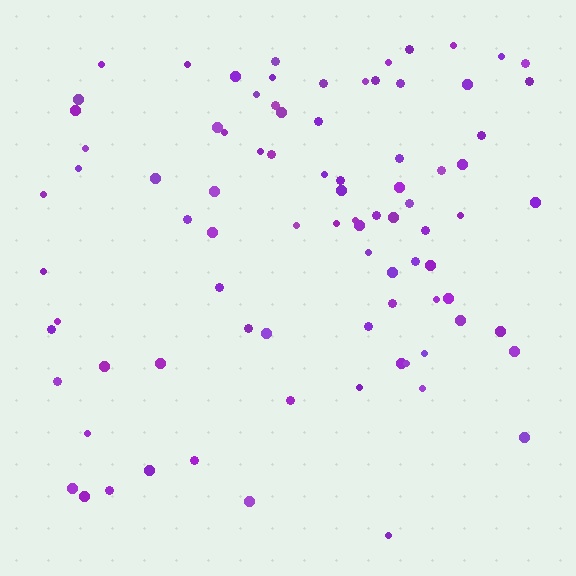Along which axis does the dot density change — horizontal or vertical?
Vertical.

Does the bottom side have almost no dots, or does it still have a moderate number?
Still a moderate number, just noticeably fewer than the top.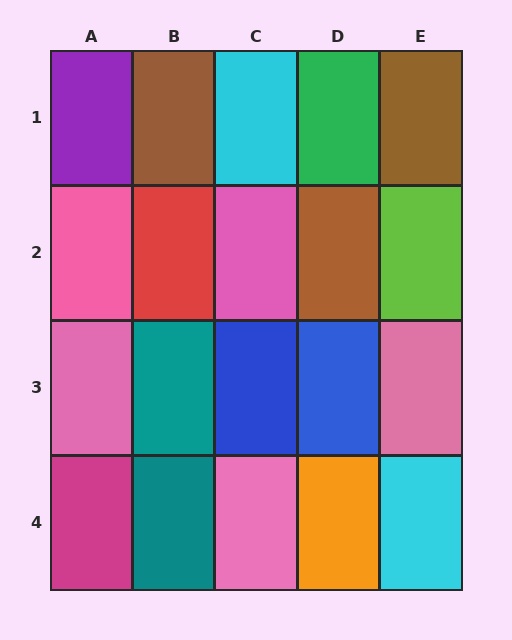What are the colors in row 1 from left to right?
Purple, brown, cyan, green, brown.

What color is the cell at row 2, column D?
Brown.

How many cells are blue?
2 cells are blue.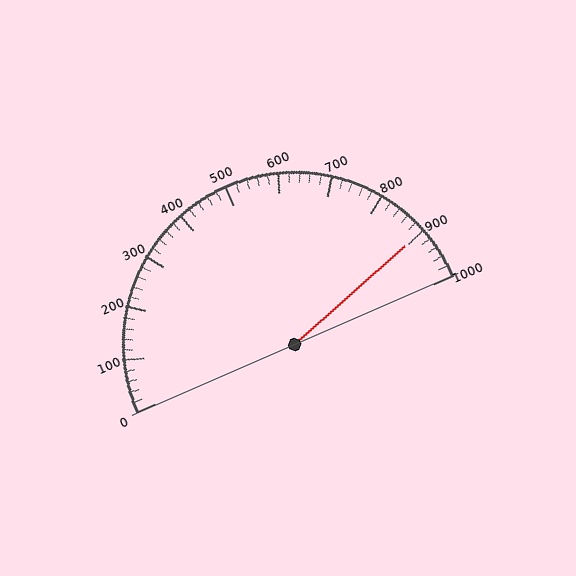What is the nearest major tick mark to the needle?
The nearest major tick mark is 900.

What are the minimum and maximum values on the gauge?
The gauge ranges from 0 to 1000.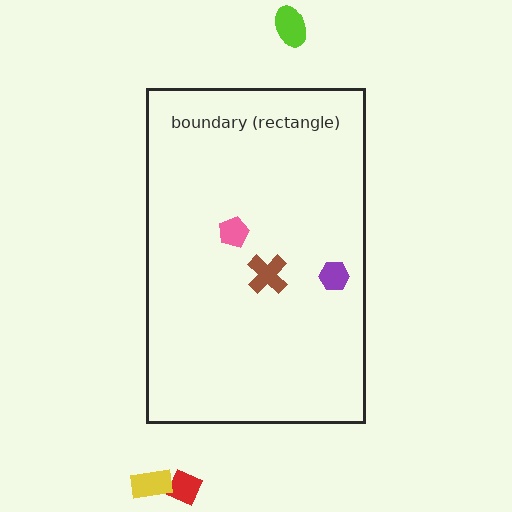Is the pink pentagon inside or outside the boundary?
Inside.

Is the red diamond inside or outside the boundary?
Outside.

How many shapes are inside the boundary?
3 inside, 3 outside.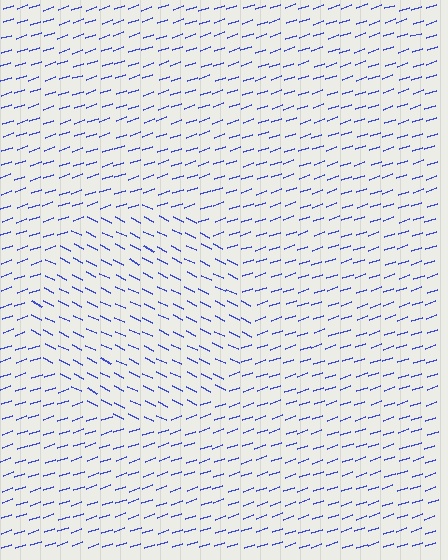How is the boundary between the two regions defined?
The boundary is defined purely by a change in line orientation (approximately 45 degrees difference). All lines are the same color and thickness.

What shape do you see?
I see a circle.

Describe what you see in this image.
The image is filled with small blue line segments. A circle region in the image has lines oriented differently from the surrounding lines, creating a visible texture boundary.